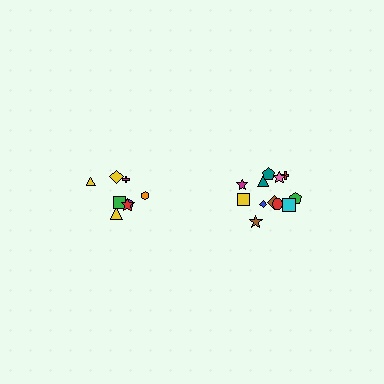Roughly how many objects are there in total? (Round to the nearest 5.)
Roughly 20 objects in total.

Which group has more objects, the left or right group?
The right group.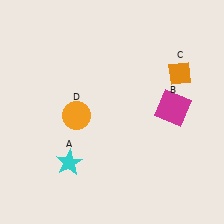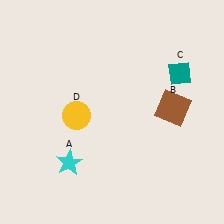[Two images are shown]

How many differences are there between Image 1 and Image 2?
There are 3 differences between the two images.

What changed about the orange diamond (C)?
In Image 1, C is orange. In Image 2, it changed to teal.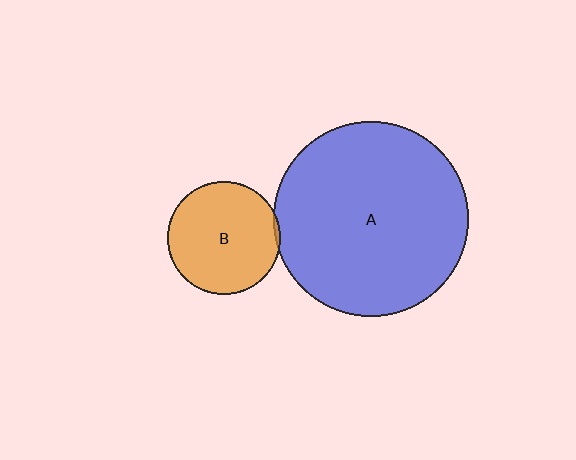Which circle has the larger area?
Circle A (blue).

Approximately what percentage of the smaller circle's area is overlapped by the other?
Approximately 5%.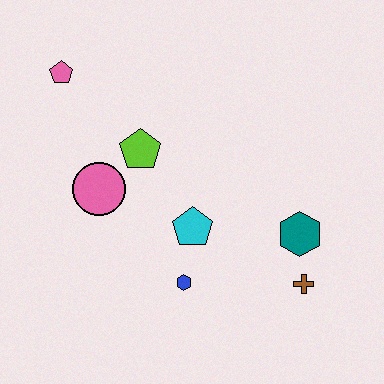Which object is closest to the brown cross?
The teal hexagon is closest to the brown cross.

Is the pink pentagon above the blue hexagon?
Yes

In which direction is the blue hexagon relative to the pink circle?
The blue hexagon is below the pink circle.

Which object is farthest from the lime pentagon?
The brown cross is farthest from the lime pentagon.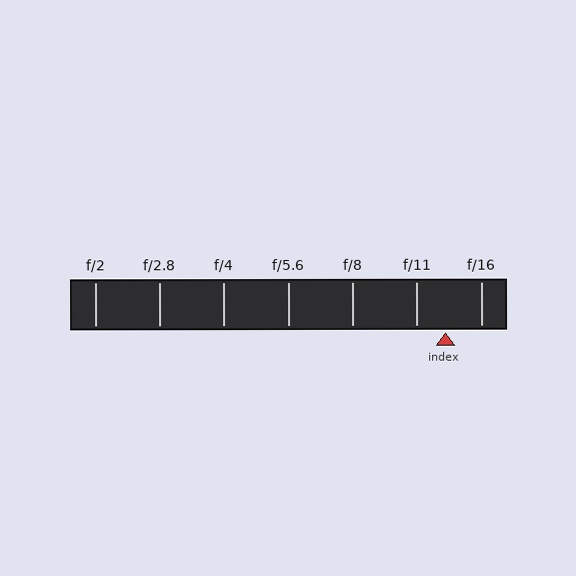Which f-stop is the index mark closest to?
The index mark is closest to f/11.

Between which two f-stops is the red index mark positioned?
The index mark is between f/11 and f/16.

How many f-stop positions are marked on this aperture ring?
There are 7 f-stop positions marked.